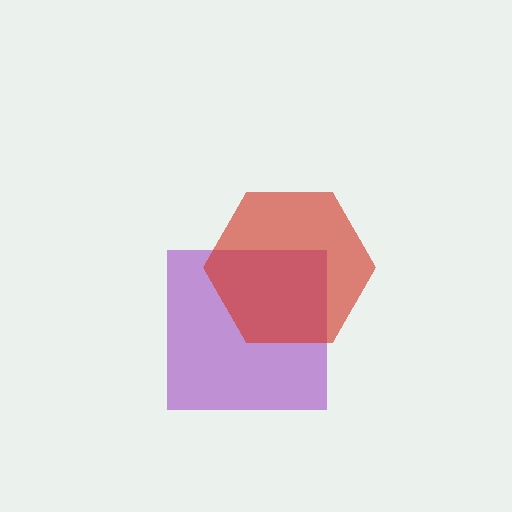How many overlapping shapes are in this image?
There are 2 overlapping shapes in the image.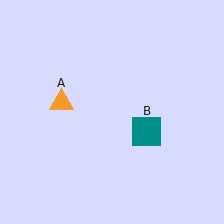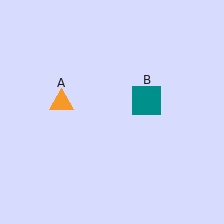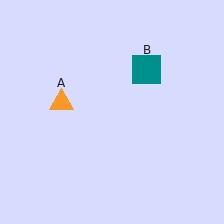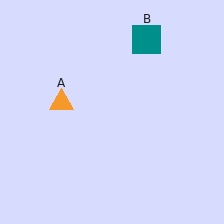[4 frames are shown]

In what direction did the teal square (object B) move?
The teal square (object B) moved up.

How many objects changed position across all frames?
1 object changed position: teal square (object B).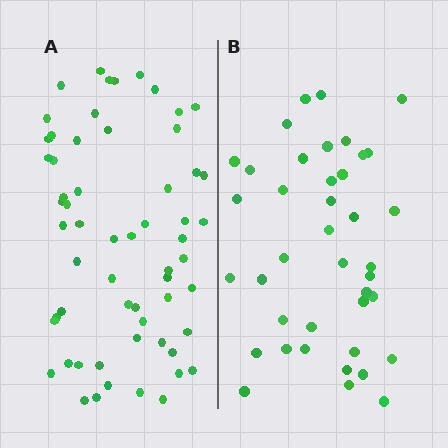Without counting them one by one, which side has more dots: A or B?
Region A (the left region) has more dots.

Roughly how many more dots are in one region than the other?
Region A has approximately 20 more dots than region B.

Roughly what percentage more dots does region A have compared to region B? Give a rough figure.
About 50% more.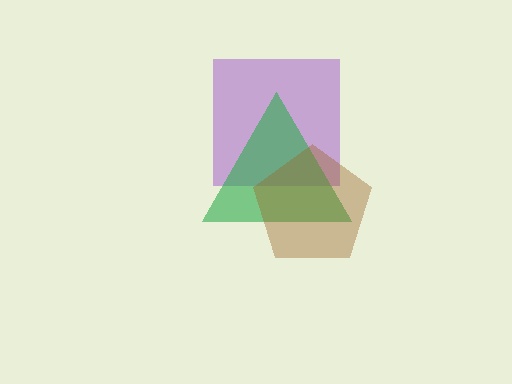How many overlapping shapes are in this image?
There are 3 overlapping shapes in the image.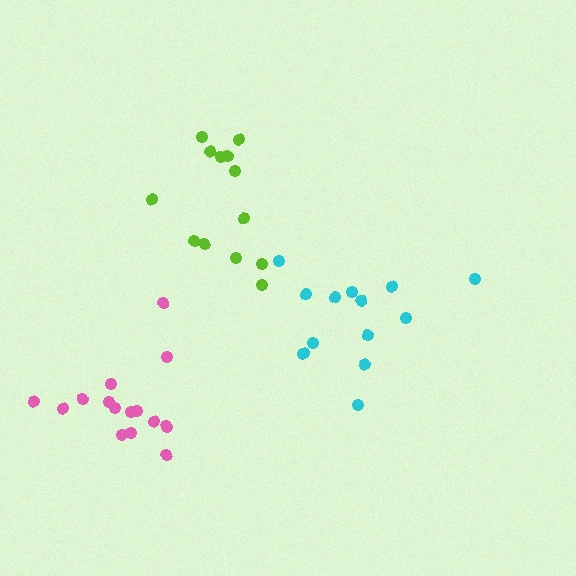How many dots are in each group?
Group 1: 13 dots, Group 2: 13 dots, Group 3: 15 dots (41 total).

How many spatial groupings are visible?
There are 3 spatial groupings.